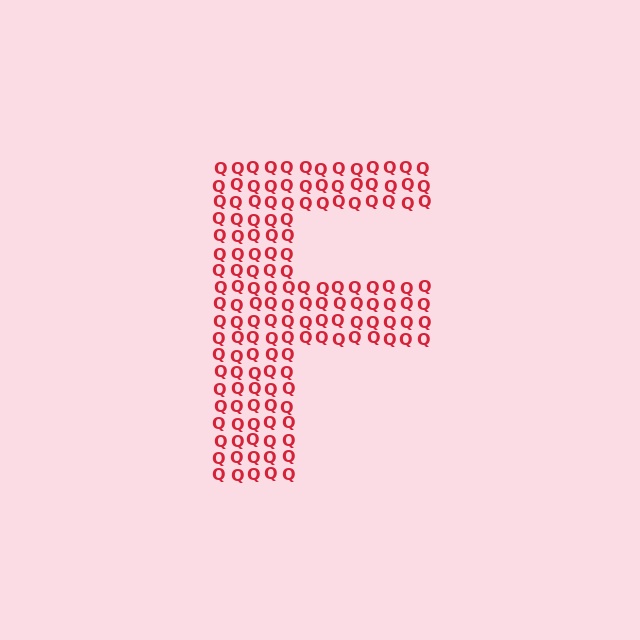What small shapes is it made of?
It is made of small letter Q's.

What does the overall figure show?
The overall figure shows the letter F.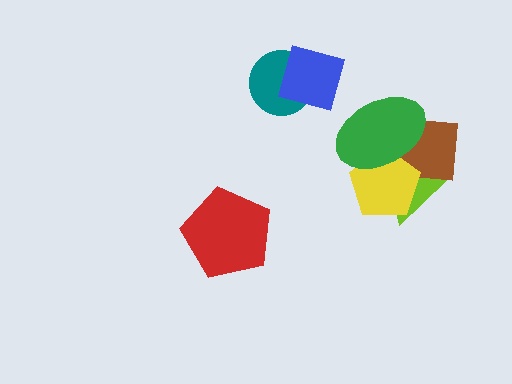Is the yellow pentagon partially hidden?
Yes, it is partially covered by another shape.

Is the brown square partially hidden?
Yes, it is partially covered by another shape.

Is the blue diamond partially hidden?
No, no other shape covers it.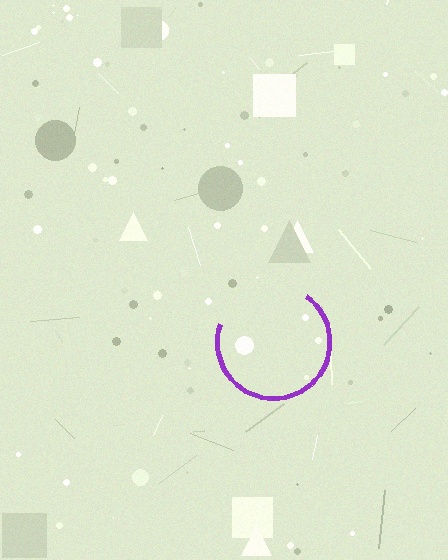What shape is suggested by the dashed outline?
The dashed outline suggests a circle.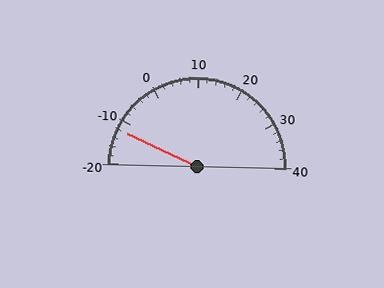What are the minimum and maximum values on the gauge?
The gauge ranges from -20 to 40.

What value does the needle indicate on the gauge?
The needle indicates approximately -12.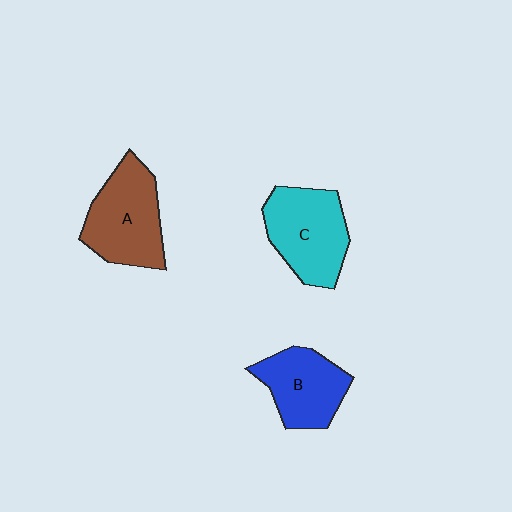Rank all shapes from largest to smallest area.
From largest to smallest: A (brown), C (cyan), B (blue).